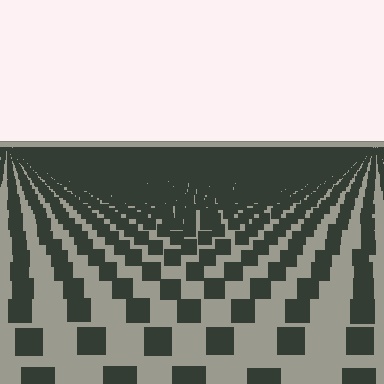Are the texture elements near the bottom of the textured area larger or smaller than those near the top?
Larger. Near the bottom, elements are closer to the viewer and appear at a bigger on-screen size.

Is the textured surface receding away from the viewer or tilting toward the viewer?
The surface is receding away from the viewer. Texture elements get smaller and denser toward the top.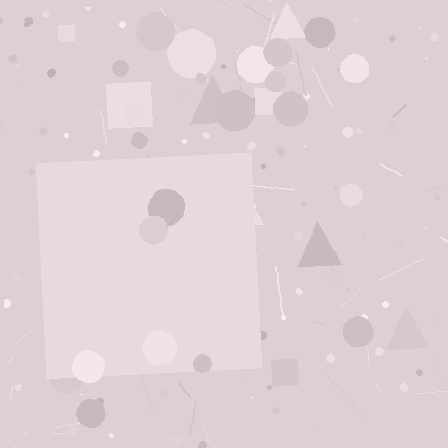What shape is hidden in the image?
A square is hidden in the image.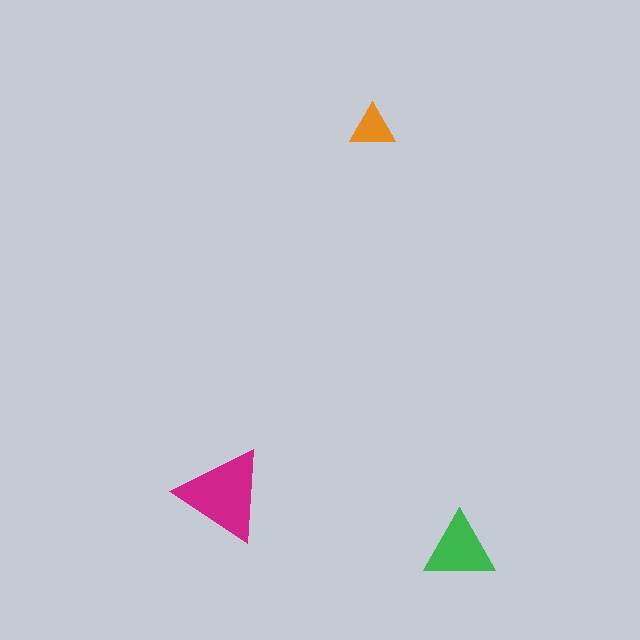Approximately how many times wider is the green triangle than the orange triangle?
About 1.5 times wider.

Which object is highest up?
The orange triangle is topmost.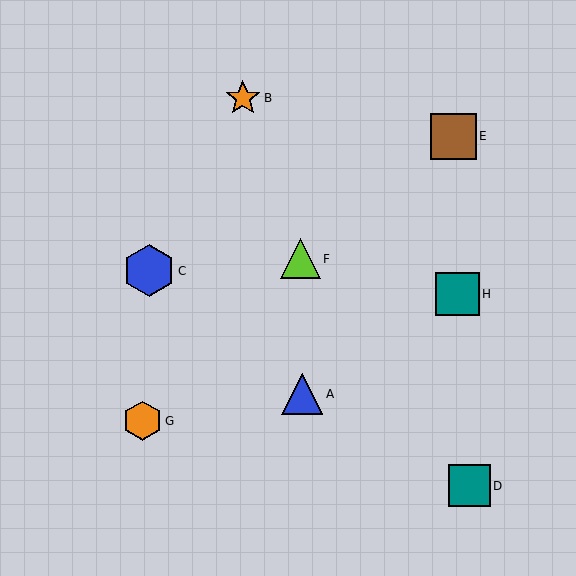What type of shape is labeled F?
Shape F is a lime triangle.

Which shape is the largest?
The blue hexagon (labeled C) is the largest.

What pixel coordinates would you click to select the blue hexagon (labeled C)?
Click at (149, 271) to select the blue hexagon C.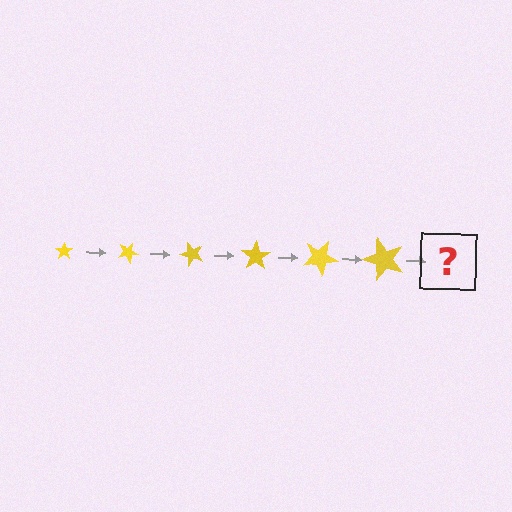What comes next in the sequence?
The next element should be a star, larger than the previous one and rotated 150 degrees from the start.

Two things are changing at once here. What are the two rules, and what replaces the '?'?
The two rules are that the star grows larger each step and it rotates 25 degrees each step. The '?' should be a star, larger than the previous one and rotated 150 degrees from the start.